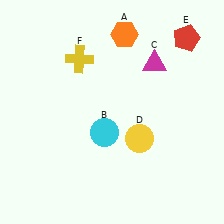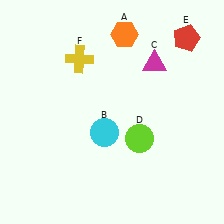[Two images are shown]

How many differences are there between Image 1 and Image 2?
There is 1 difference between the two images.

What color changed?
The circle (D) changed from yellow in Image 1 to lime in Image 2.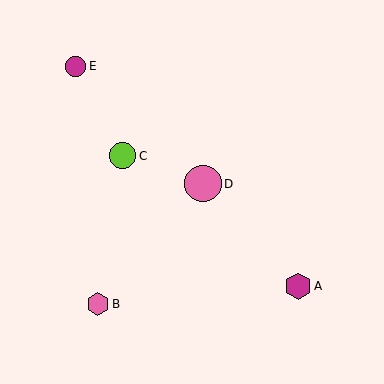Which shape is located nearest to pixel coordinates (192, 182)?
The pink circle (labeled D) at (203, 184) is nearest to that location.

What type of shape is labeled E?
Shape E is a magenta circle.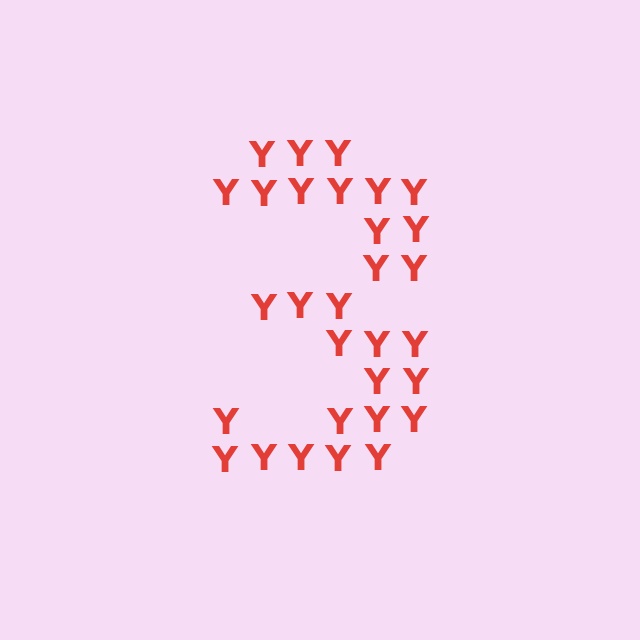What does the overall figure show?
The overall figure shows the digit 3.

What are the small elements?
The small elements are letter Y's.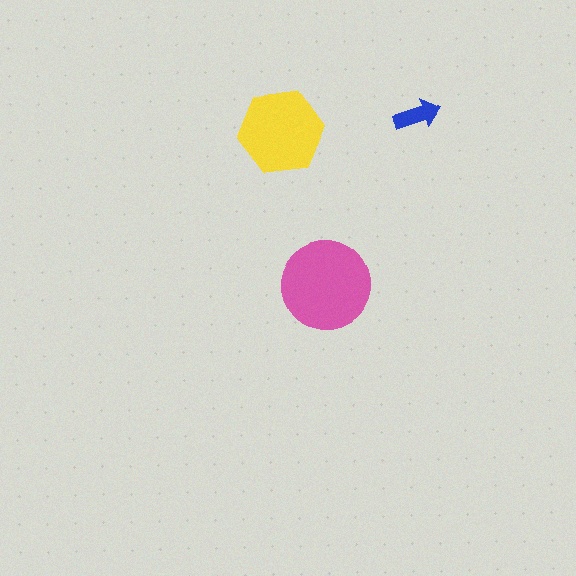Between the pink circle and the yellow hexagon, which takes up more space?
The pink circle.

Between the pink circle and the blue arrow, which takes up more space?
The pink circle.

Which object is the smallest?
The blue arrow.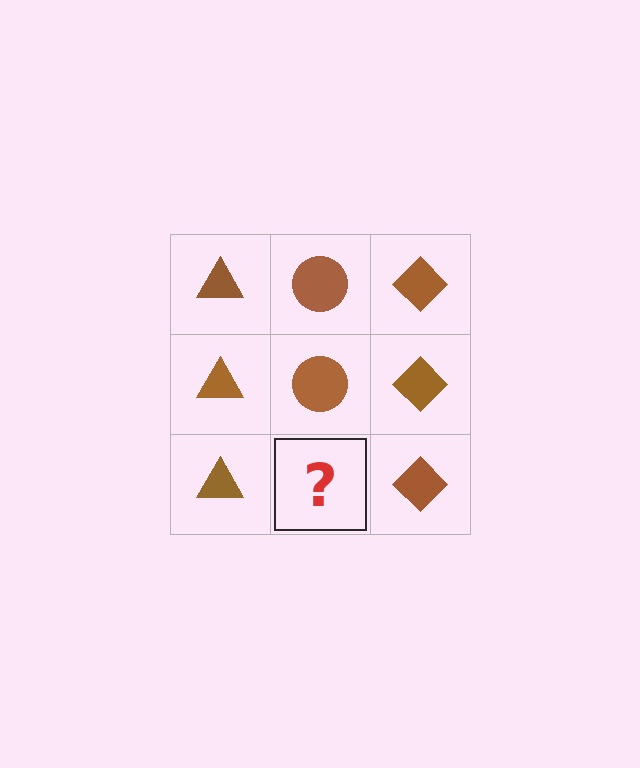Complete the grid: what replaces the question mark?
The question mark should be replaced with a brown circle.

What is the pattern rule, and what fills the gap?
The rule is that each column has a consistent shape. The gap should be filled with a brown circle.